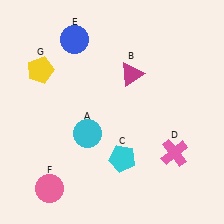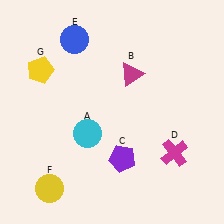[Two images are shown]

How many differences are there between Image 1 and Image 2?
There are 3 differences between the two images.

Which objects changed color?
C changed from cyan to purple. D changed from pink to magenta. F changed from pink to yellow.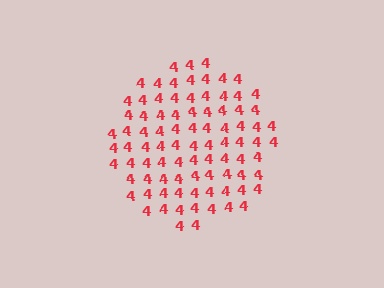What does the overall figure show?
The overall figure shows a circle.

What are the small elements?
The small elements are digit 4's.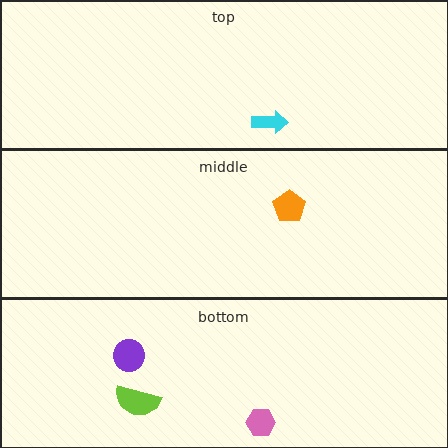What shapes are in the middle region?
The orange pentagon.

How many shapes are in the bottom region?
3.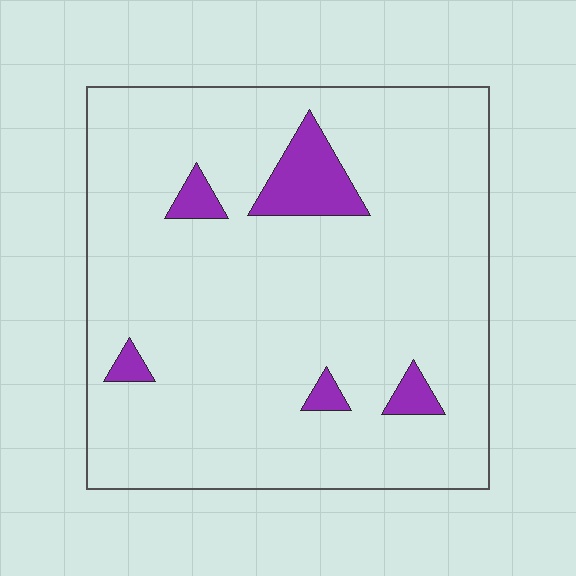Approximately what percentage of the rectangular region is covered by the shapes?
Approximately 10%.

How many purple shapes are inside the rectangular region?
5.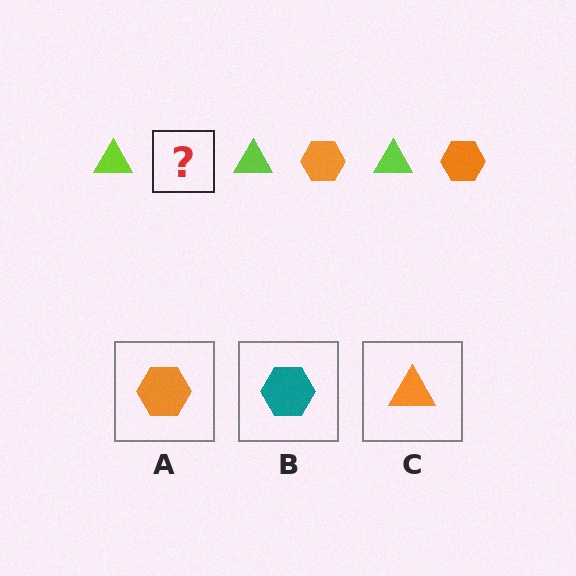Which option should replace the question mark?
Option A.